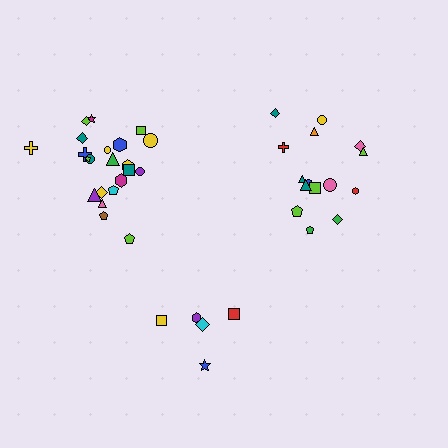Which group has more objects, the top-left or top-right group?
The top-left group.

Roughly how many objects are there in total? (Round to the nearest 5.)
Roughly 40 objects in total.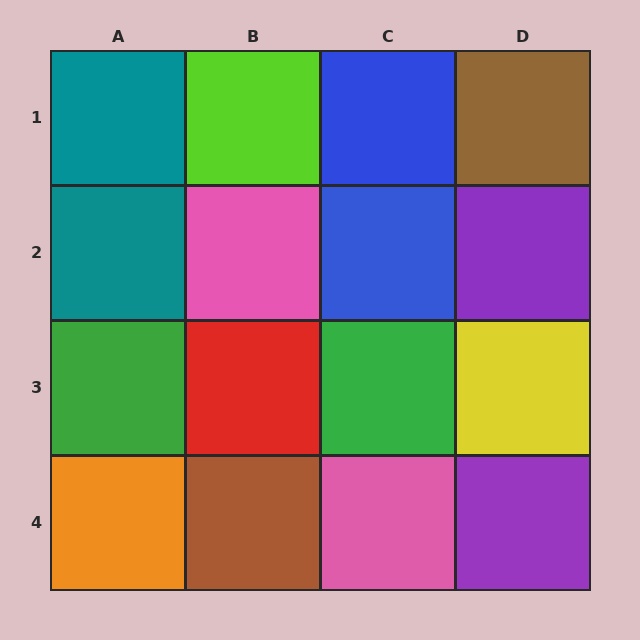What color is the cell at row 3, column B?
Red.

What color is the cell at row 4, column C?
Pink.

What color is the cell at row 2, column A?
Teal.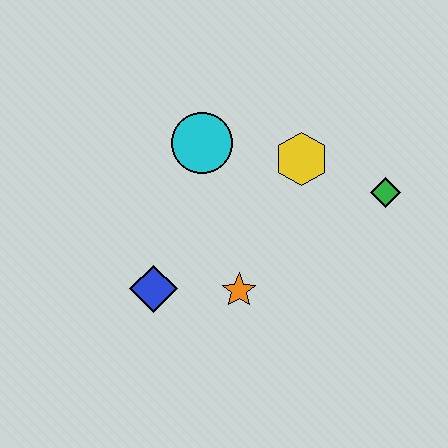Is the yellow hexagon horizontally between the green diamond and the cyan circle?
Yes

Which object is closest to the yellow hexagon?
The green diamond is closest to the yellow hexagon.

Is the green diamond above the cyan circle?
No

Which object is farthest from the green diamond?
The blue diamond is farthest from the green diamond.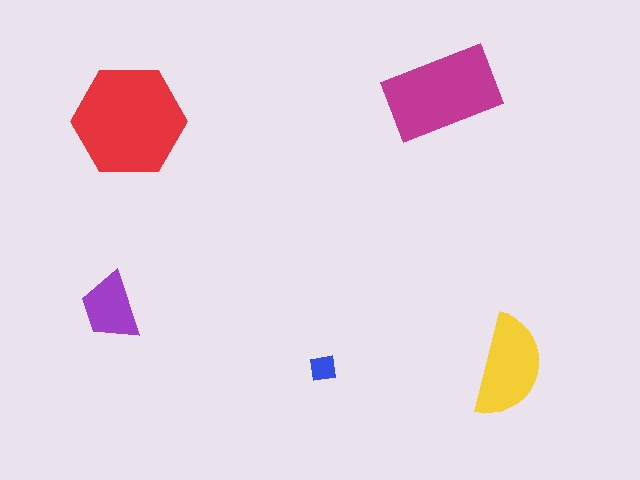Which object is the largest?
The red hexagon.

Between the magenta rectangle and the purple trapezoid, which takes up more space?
The magenta rectangle.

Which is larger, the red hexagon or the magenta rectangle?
The red hexagon.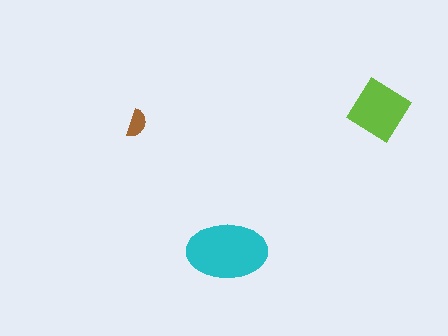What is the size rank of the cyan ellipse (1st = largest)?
1st.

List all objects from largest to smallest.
The cyan ellipse, the lime diamond, the brown semicircle.